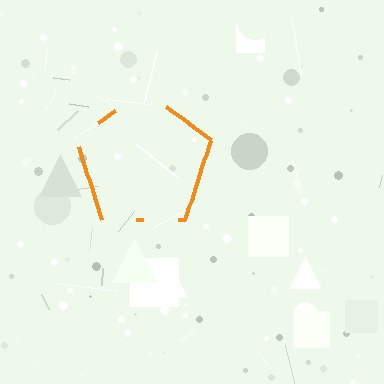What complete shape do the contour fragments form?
The contour fragments form a pentagon.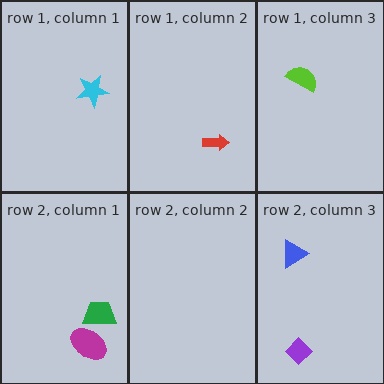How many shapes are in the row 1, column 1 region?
1.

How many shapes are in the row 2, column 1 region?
2.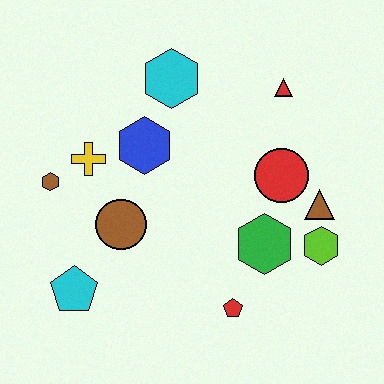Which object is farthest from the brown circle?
The red triangle is farthest from the brown circle.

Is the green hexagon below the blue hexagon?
Yes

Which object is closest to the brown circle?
The yellow cross is closest to the brown circle.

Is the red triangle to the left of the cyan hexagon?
No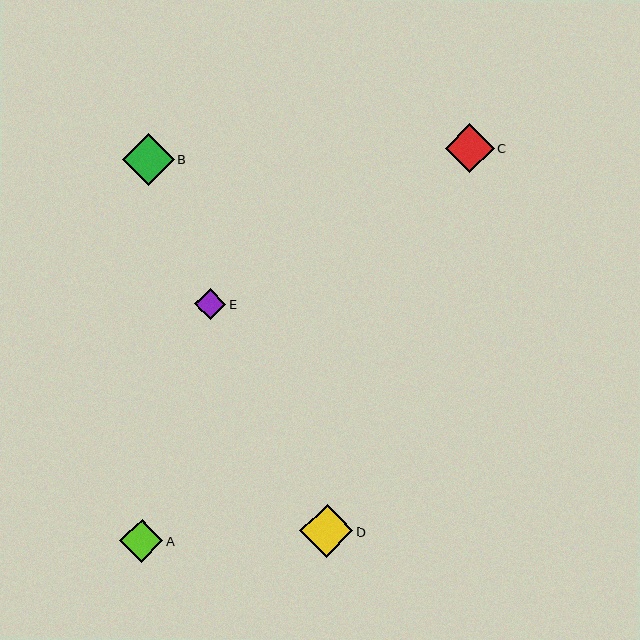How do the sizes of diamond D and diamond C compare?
Diamond D and diamond C are approximately the same size.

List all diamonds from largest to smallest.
From largest to smallest: D, B, C, A, E.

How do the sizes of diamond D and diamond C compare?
Diamond D and diamond C are approximately the same size.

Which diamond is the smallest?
Diamond E is the smallest with a size of approximately 31 pixels.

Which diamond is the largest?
Diamond D is the largest with a size of approximately 53 pixels.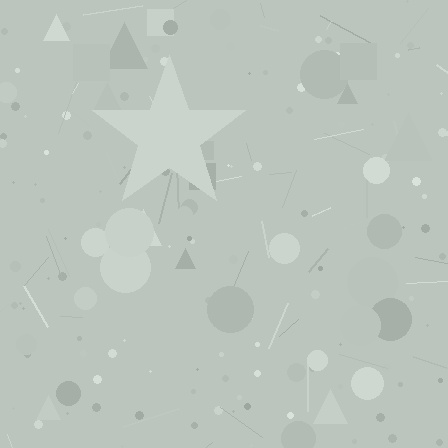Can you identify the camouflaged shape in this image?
The camouflaged shape is a star.